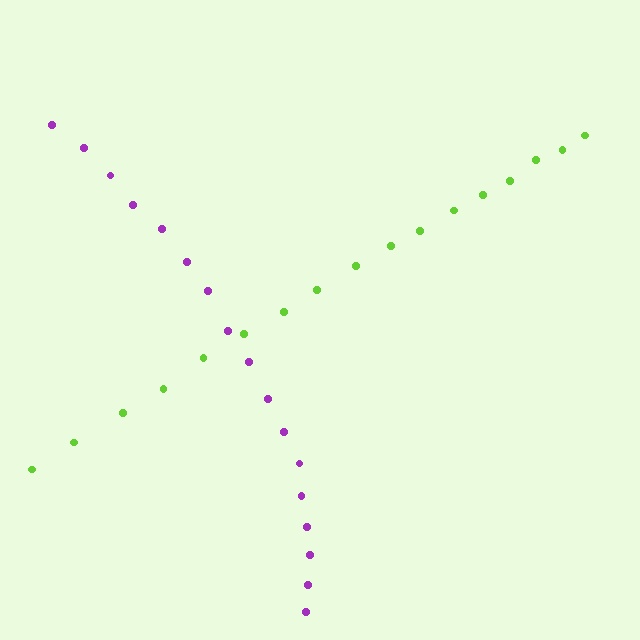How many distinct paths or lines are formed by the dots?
There are 2 distinct paths.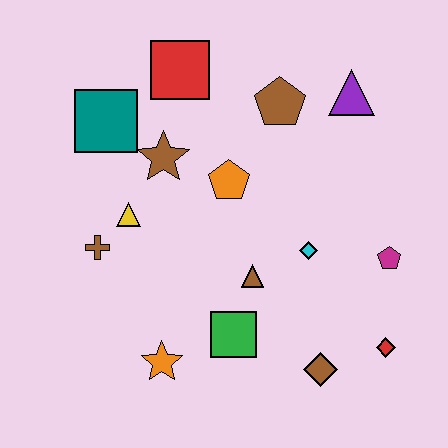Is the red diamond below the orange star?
No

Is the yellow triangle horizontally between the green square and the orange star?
No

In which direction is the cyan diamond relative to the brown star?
The cyan diamond is to the right of the brown star.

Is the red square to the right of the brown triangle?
No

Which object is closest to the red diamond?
The brown diamond is closest to the red diamond.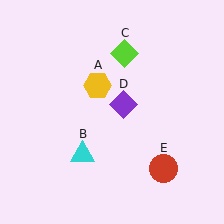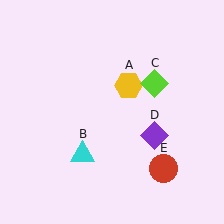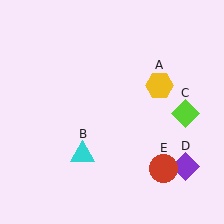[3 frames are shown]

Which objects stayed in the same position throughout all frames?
Cyan triangle (object B) and red circle (object E) remained stationary.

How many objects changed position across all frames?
3 objects changed position: yellow hexagon (object A), lime diamond (object C), purple diamond (object D).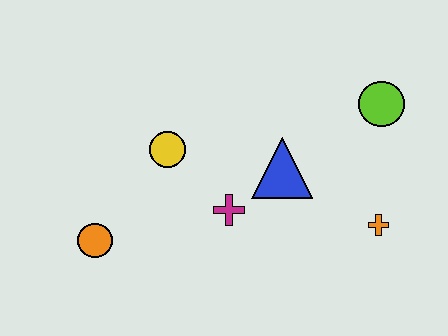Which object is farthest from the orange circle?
The lime circle is farthest from the orange circle.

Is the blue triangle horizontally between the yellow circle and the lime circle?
Yes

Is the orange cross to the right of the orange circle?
Yes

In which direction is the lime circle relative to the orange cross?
The lime circle is above the orange cross.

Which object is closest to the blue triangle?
The magenta cross is closest to the blue triangle.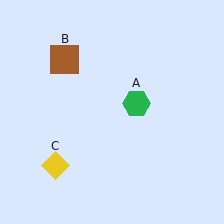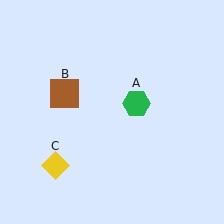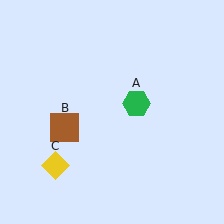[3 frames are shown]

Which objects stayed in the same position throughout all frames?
Green hexagon (object A) and yellow diamond (object C) remained stationary.